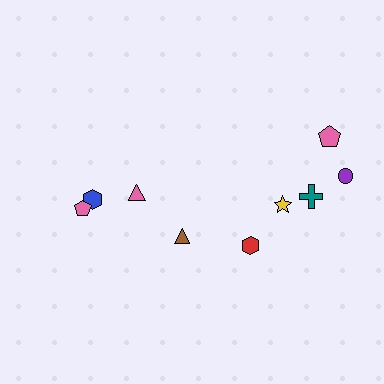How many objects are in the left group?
There are 3 objects.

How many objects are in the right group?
There are 6 objects.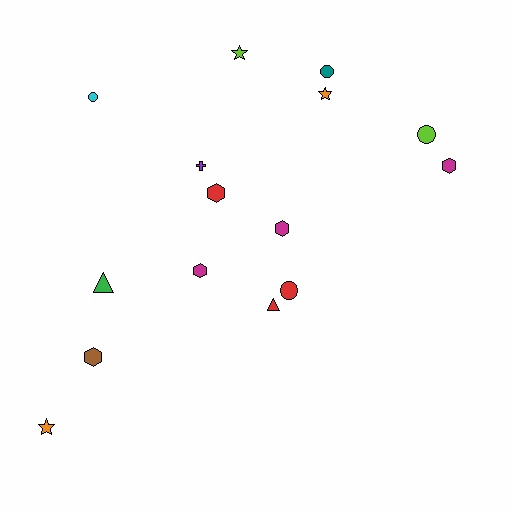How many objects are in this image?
There are 15 objects.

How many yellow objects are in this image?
There are no yellow objects.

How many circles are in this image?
There are 4 circles.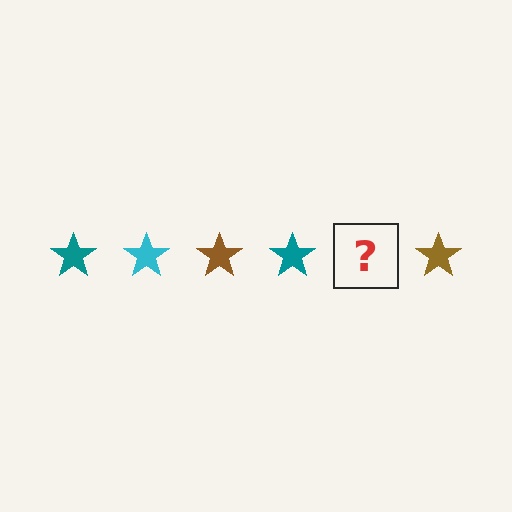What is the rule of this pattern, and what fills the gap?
The rule is that the pattern cycles through teal, cyan, brown stars. The gap should be filled with a cyan star.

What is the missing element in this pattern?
The missing element is a cyan star.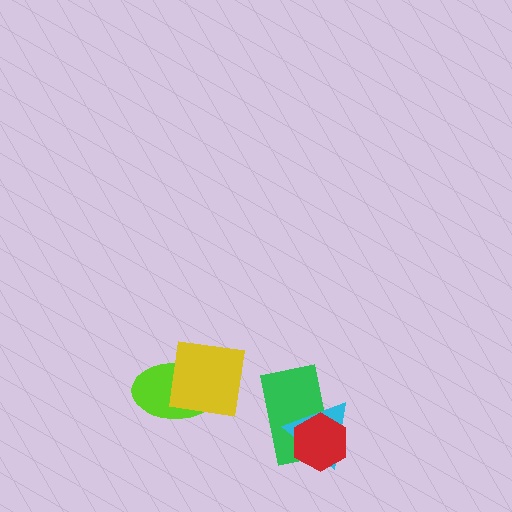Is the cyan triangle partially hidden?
Yes, it is partially covered by another shape.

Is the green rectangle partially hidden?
Yes, it is partially covered by another shape.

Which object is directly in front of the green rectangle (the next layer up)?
The cyan triangle is directly in front of the green rectangle.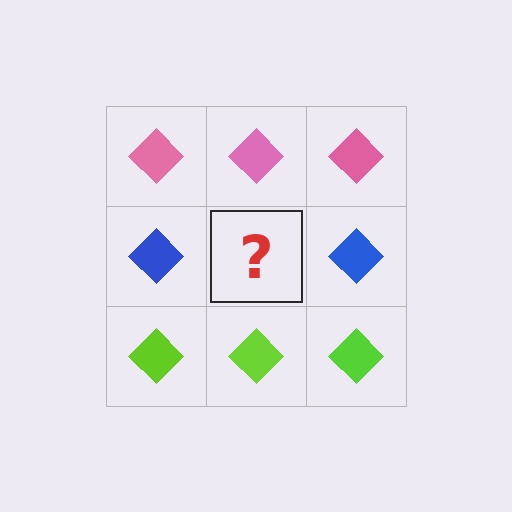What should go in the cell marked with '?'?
The missing cell should contain a blue diamond.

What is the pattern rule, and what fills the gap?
The rule is that each row has a consistent color. The gap should be filled with a blue diamond.